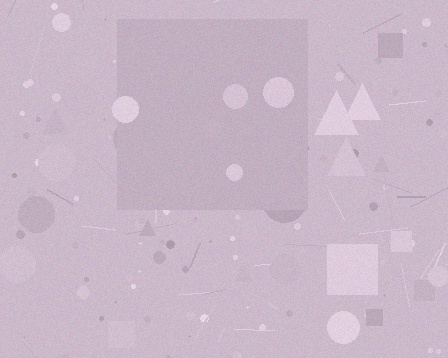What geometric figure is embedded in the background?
A square is embedded in the background.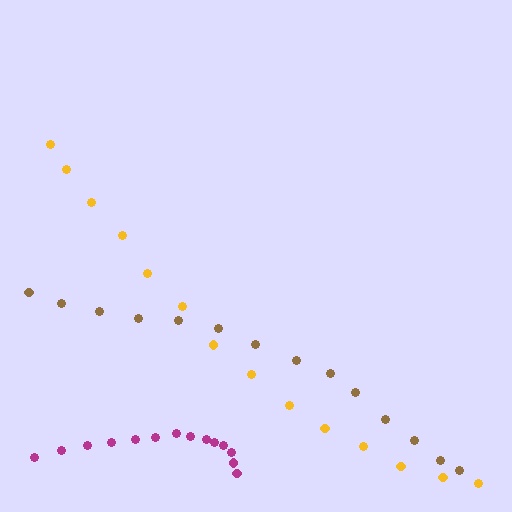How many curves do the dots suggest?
There are 3 distinct paths.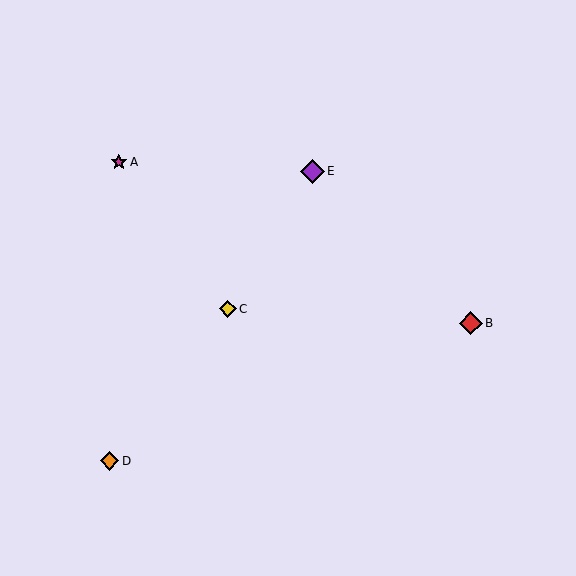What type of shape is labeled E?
Shape E is a purple diamond.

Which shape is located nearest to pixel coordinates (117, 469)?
The orange diamond (labeled D) at (109, 461) is nearest to that location.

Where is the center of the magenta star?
The center of the magenta star is at (119, 162).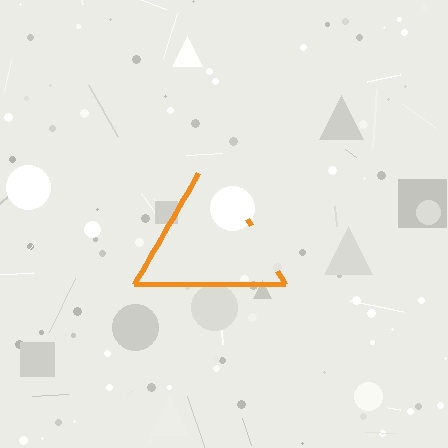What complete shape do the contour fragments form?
The contour fragments form a triangle.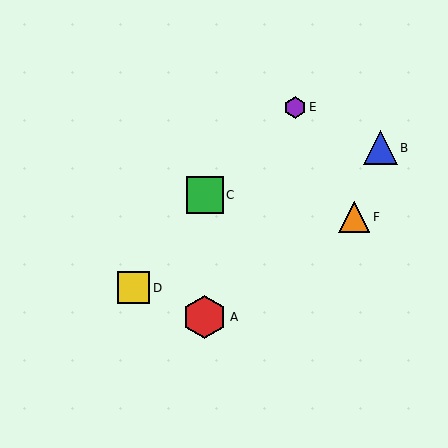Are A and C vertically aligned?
Yes, both are at x≈205.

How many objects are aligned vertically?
2 objects (A, C) are aligned vertically.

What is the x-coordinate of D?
Object D is at x≈134.